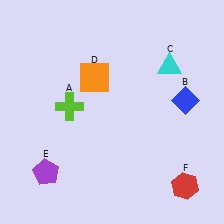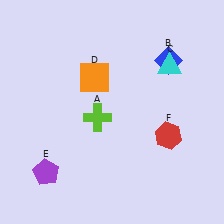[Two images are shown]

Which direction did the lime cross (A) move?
The lime cross (A) moved right.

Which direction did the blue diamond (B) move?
The blue diamond (B) moved up.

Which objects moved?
The objects that moved are: the lime cross (A), the blue diamond (B), the red hexagon (F).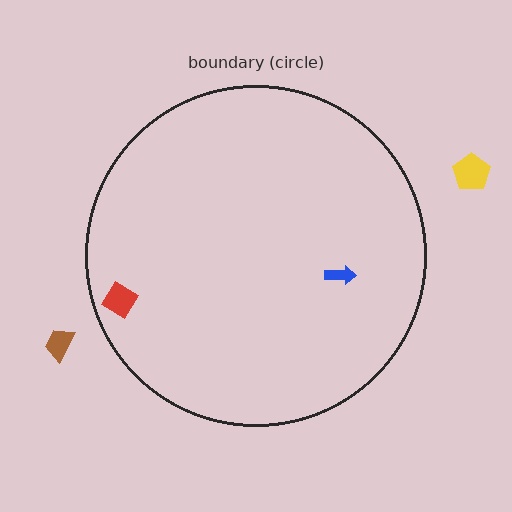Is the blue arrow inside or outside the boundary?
Inside.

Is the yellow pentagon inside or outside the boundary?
Outside.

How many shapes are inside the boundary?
2 inside, 2 outside.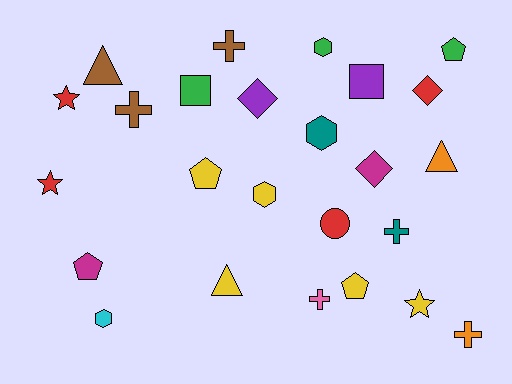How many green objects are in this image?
There are 3 green objects.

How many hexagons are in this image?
There are 4 hexagons.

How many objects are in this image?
There are 25 objects.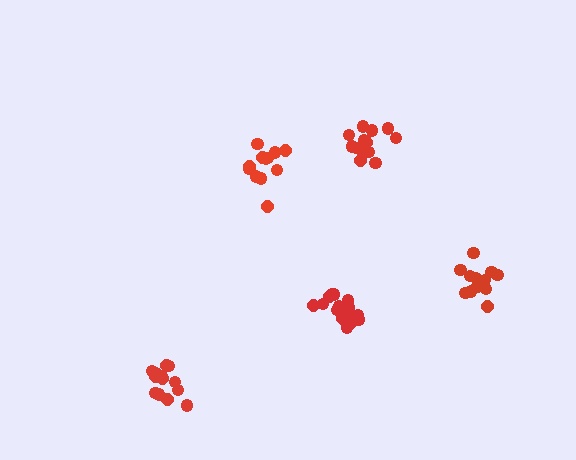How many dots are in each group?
Group 1: 12 dots, Group 2: 16 dots, Group 3: 13 dots, Group 4: 12 dots, Group 5: 14 dots (67 total).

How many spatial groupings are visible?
There are 5 spatial groupings.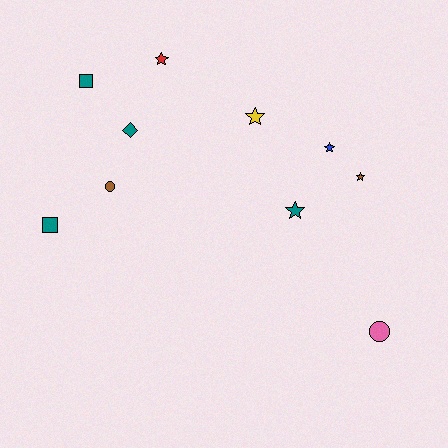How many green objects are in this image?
There are no green objects.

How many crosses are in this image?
There are no crosses.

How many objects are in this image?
There are 10 objects.